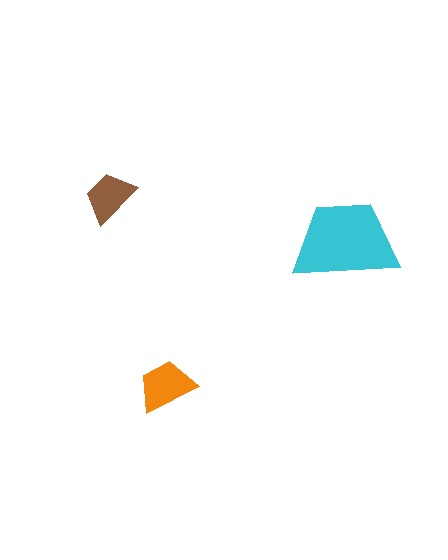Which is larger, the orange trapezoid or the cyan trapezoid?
The cyan one.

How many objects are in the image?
There are 3 objects in the image.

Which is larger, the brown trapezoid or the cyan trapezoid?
The cyan one.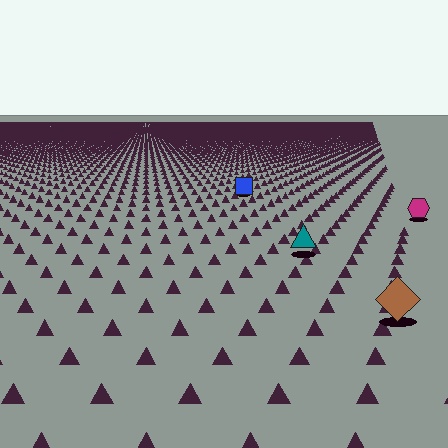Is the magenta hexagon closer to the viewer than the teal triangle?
No. The teal triangle is closer — you can tell from the texture gradient: the ground texture is coarser near it.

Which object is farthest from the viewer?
The blue square is farthest from the viewer. It appears smaller and the ground texture around it is denser.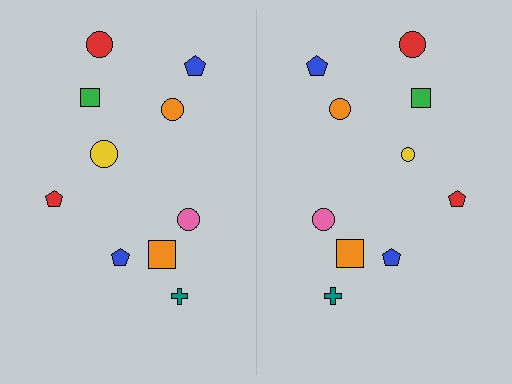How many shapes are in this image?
There are 20 shapes in this image.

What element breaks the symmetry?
The yellow circle on the right side has a different size than its mirror counterpart.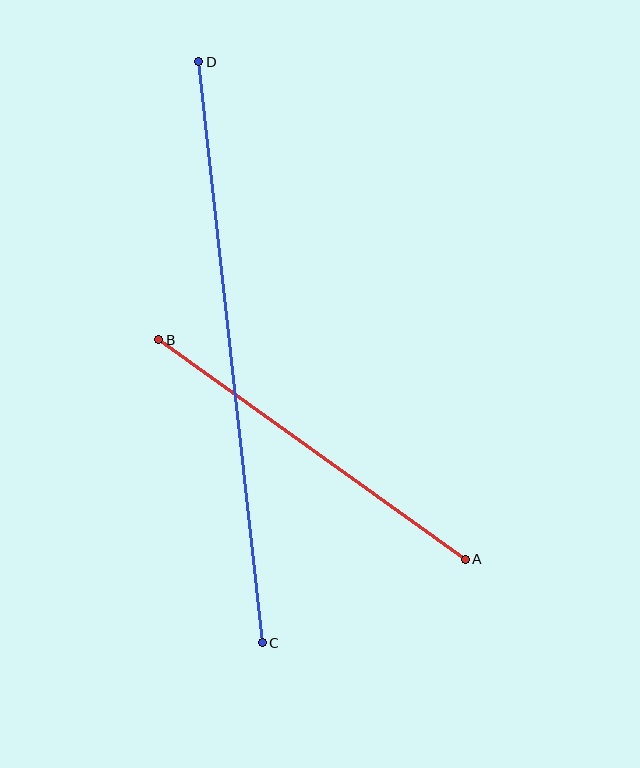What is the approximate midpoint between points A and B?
The midpoint is at approximately (312, 450) pixels.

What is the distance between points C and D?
The distance is approximately 584 pixels.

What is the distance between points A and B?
The distance is approximately 377 pixels.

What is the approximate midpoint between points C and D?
The midpoint is at approximately (230, 352) pixels.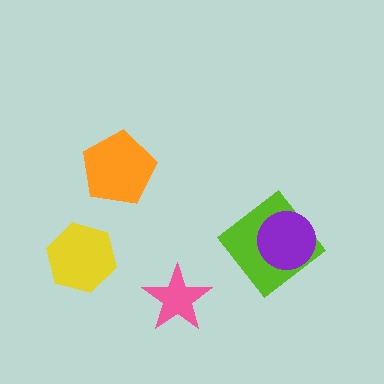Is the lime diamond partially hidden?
Yes, it is partially covered by another shape.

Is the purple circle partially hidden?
No, no other shape covers it.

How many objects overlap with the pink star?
0 objects overlap with the pink star.